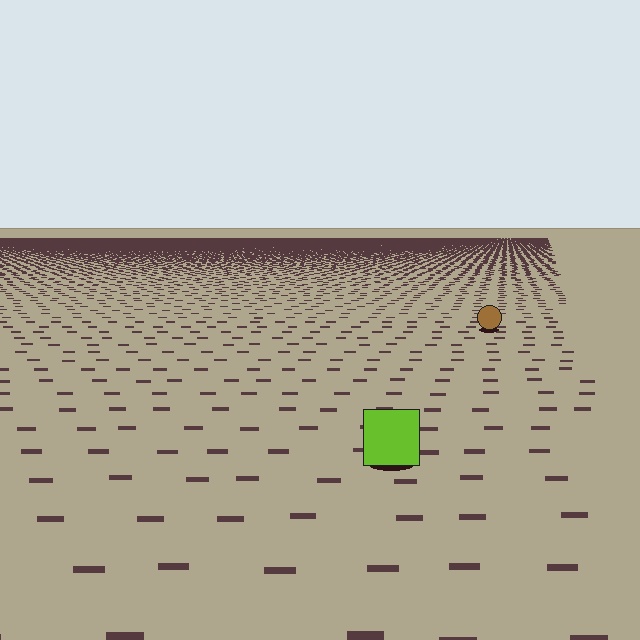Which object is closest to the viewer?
The lime square is closest. The texture marks near it are larger and more spread out.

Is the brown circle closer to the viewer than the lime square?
No. The lime square is closer — you can tell from the texture gradient: the ground texture is coarser near it.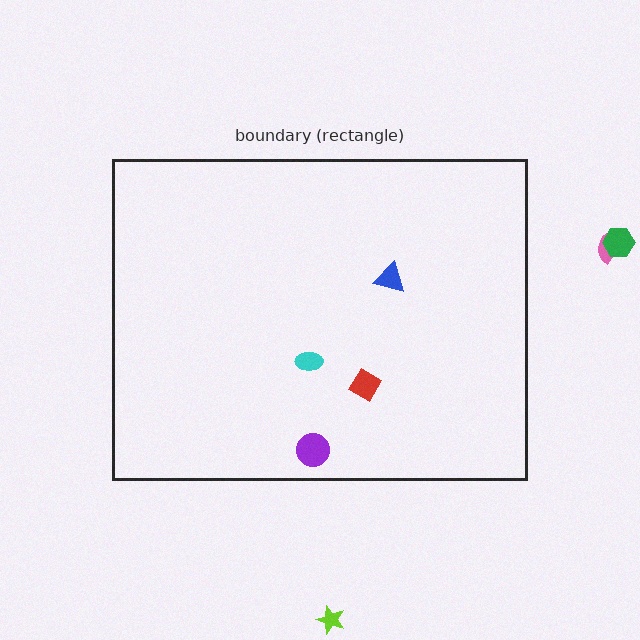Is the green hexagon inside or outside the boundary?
Outside.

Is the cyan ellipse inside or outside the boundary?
Inside.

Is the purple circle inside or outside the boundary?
Inside.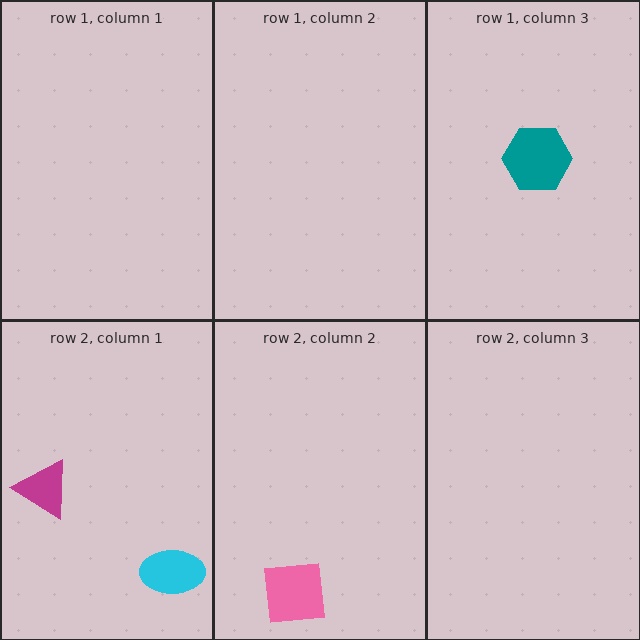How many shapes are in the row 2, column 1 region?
2.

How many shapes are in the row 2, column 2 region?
1.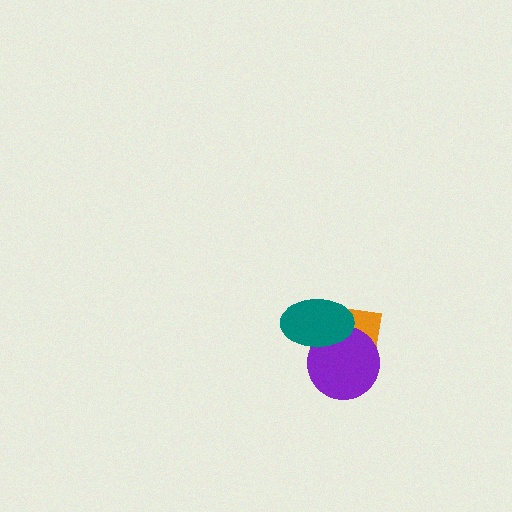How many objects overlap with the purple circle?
2 objects overlap with the purple circle.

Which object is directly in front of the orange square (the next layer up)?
The purple circle is directly in front of the orange square.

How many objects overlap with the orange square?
2 objects overlap with the orange square.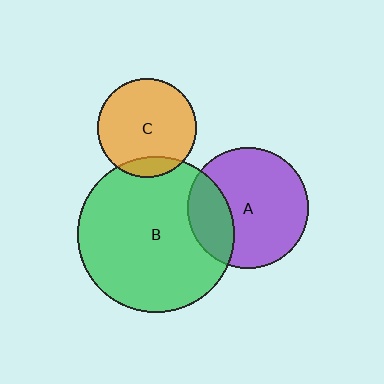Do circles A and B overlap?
Yes.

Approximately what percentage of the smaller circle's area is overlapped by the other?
Approximately 25%.